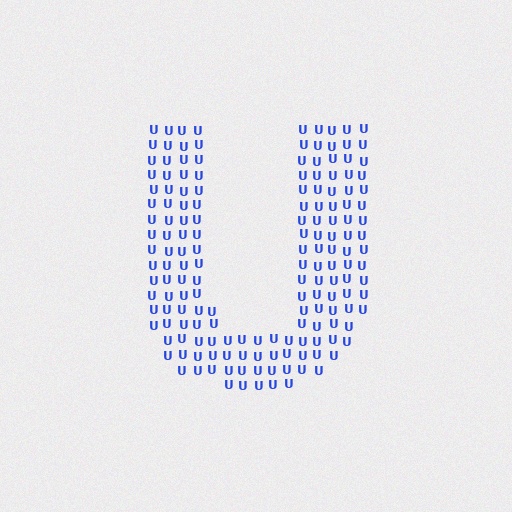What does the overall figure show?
The overall figure shows the letter U.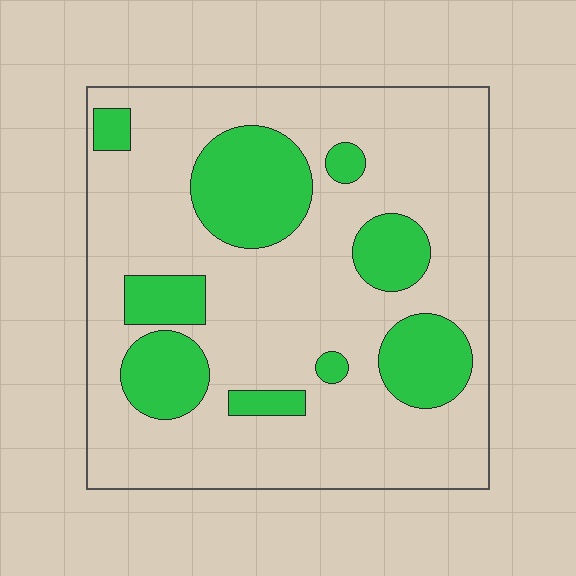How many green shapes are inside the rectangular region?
9.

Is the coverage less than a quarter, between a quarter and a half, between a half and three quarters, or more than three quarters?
Less than a quarter.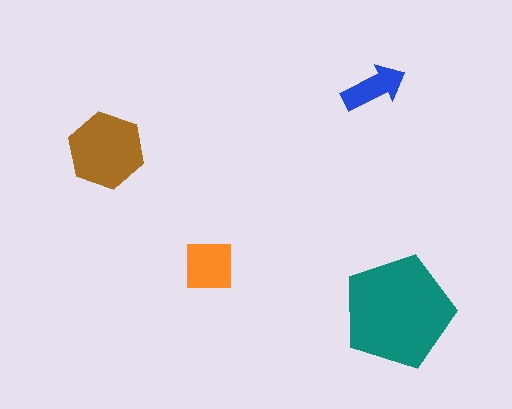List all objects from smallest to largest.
The blue arrow, the orange square, the brown hexagon, the teal pentagon.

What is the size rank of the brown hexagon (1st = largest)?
2nd.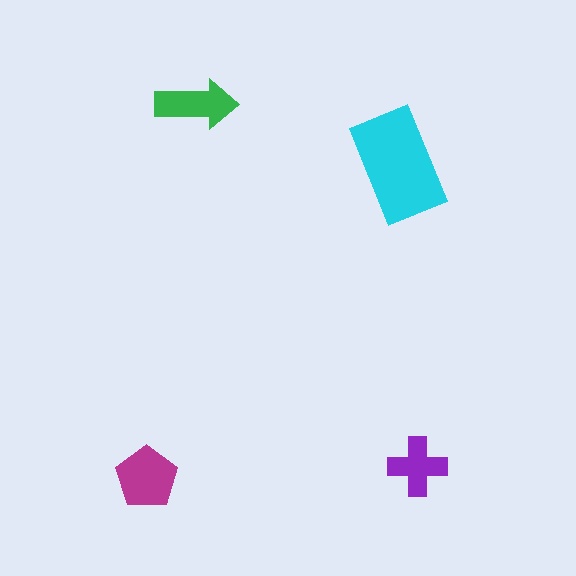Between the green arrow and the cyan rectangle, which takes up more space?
The cyan rectangle.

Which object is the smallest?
The purple cross.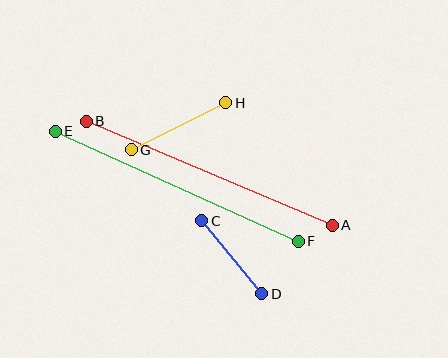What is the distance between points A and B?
The distance is approximately 267 pixels.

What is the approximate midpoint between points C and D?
The midpoint is at approximately (232, 257) pixels.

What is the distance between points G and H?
The distance is approximately 106 pixels.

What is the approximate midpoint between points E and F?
The midpoint is at approximately (177, 186) pixels.